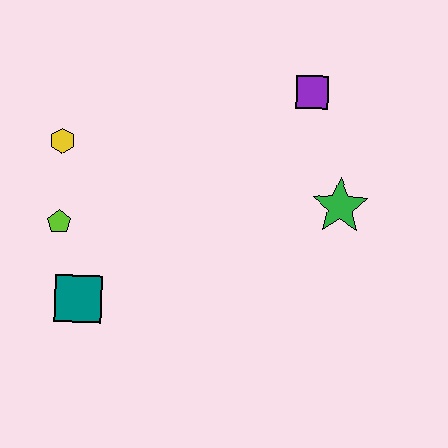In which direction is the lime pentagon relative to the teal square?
The lime pentagon is above the teal square.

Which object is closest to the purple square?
The green star is closest to the purple square.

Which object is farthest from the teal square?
The purple square is farthest from the teal square.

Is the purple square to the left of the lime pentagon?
No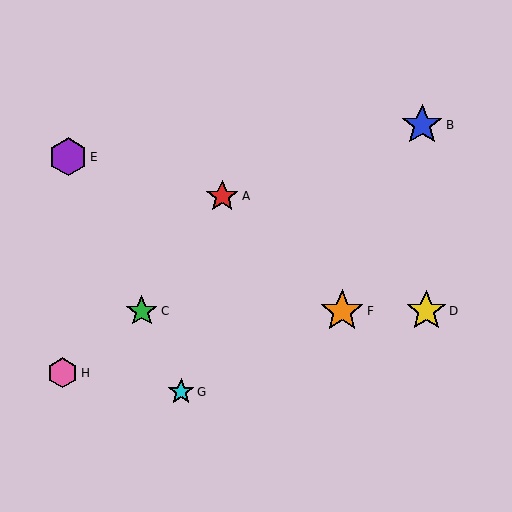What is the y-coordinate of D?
Object D is at y≈311.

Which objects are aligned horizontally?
Objects C, D, F are aligned horizontally.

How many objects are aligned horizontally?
3 objects (C, D, F) are aligned horizontally.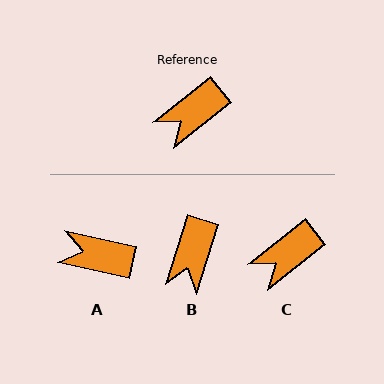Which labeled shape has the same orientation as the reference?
C.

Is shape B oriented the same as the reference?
No, it is off by about 35 degrees.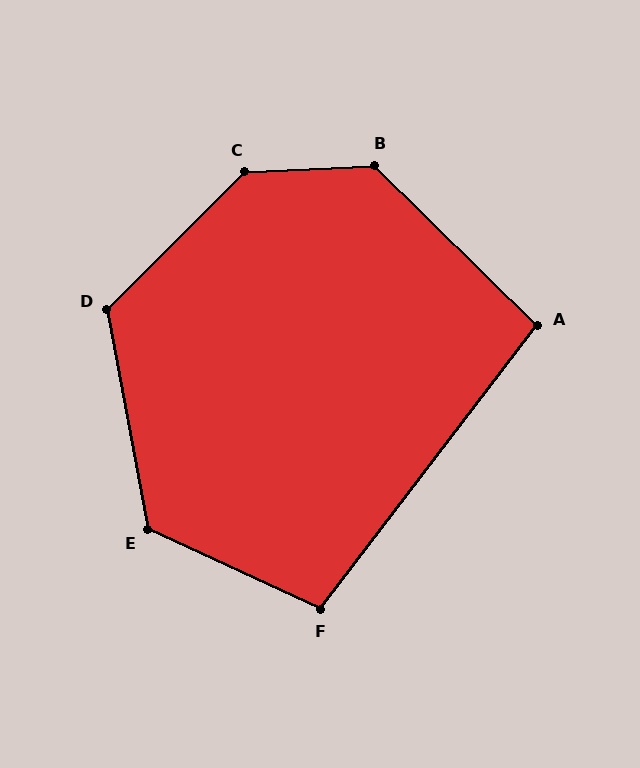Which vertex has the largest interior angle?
C, at approximately 138 degrees.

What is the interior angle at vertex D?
Approximately 125 degrees (obtuse).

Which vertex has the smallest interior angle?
A, at approximately 97 degrees.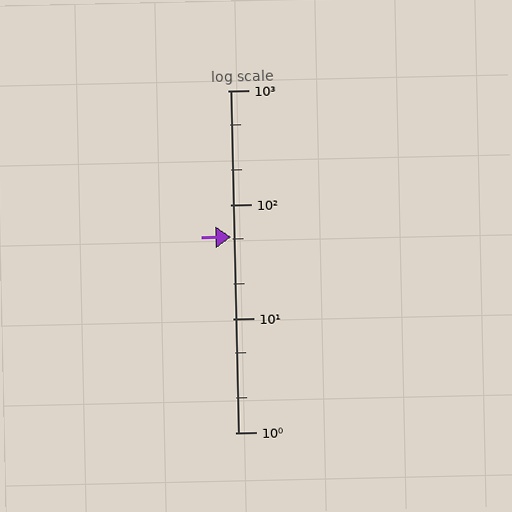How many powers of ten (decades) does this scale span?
The scale spans 3 decades, from 1 to 1000.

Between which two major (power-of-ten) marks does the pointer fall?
The pointer is between 10 and 100.